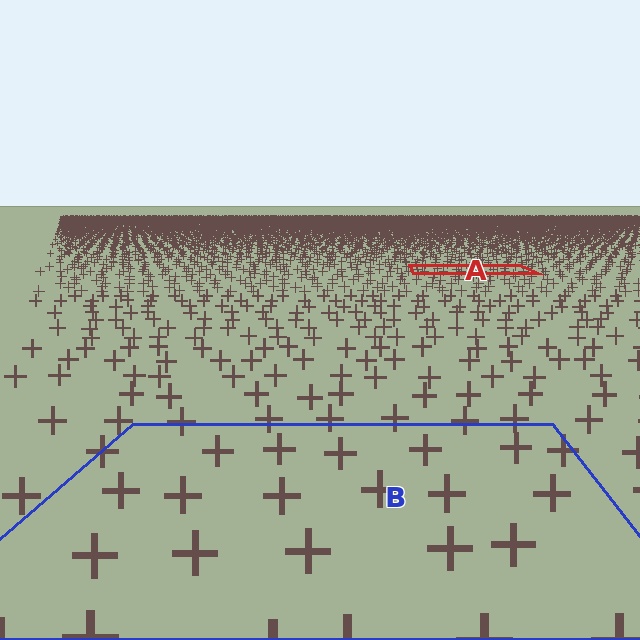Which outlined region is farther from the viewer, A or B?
Region A is farther from the viewer — the texture elements inside it appear smaller and more densely packed.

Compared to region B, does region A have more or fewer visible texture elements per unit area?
Region A has more texture elements per unit area — they are packed more densely because it is farther away.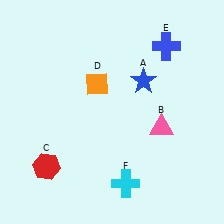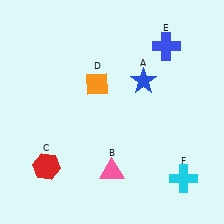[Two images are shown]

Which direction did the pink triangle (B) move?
The pink triangle (B) moved left.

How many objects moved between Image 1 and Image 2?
2 objects moved between the two images.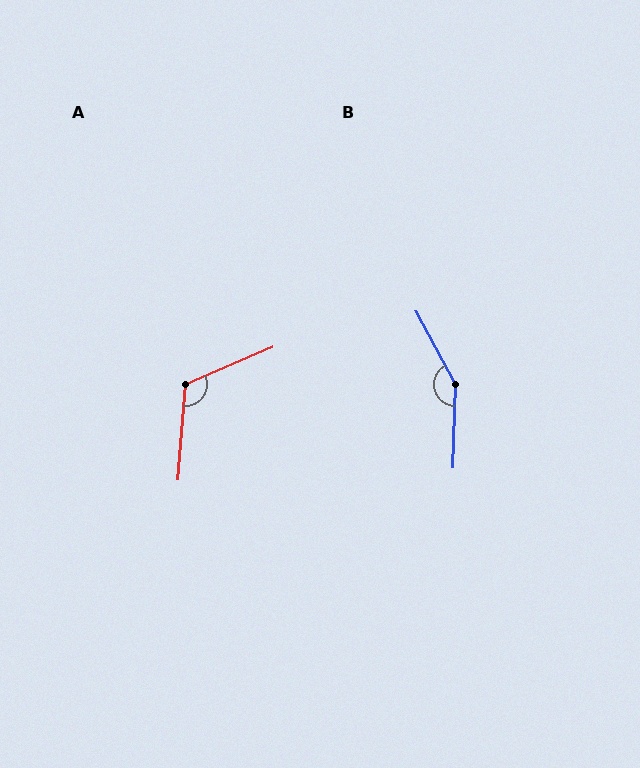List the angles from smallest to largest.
A (118°), B (150°).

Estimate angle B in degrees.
Approximately 150 degrees.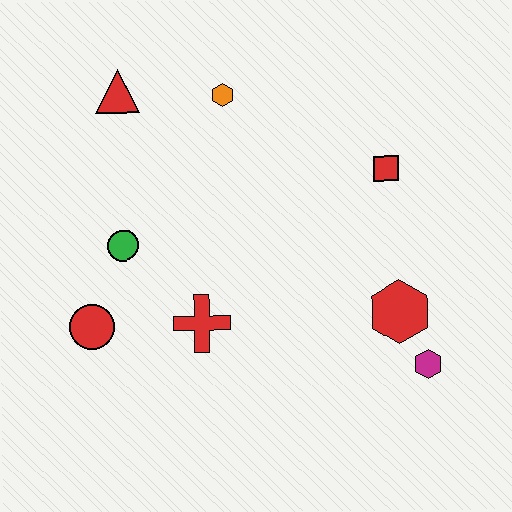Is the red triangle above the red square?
Yes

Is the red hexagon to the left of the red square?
No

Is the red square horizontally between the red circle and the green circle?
No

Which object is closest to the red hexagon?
The magenta hexagon is closest to the red hexagon.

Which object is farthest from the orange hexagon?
The magenta hexagon is farthest from the orange hexagon.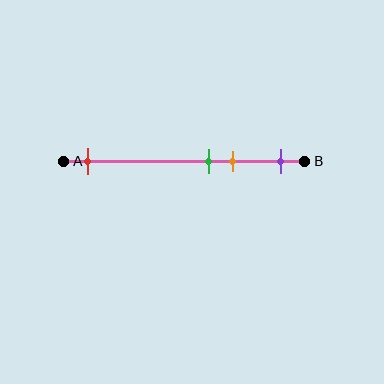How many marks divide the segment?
There are 4 marks dividing the segment.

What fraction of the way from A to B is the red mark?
The red mark is approximately 10% (0.1) of the way from A to B.